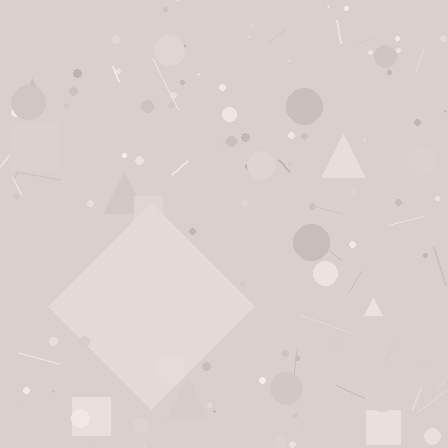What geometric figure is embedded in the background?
A diamond is embedded in the background.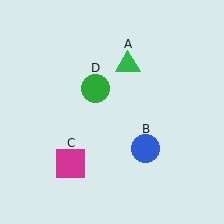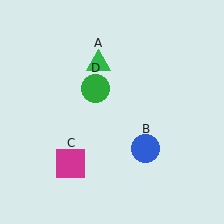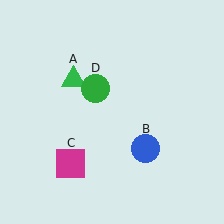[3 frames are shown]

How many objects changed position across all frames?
1 object changed position: green triangle (object A).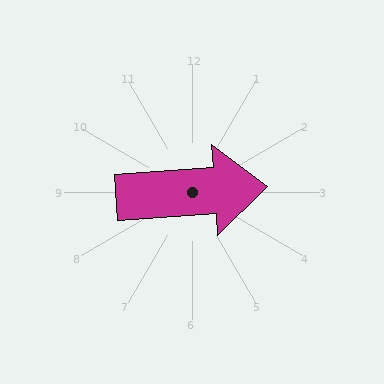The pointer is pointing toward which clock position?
Roughly 3 o'clock.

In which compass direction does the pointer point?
East.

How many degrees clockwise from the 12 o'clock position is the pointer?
Approximately 86 degrees.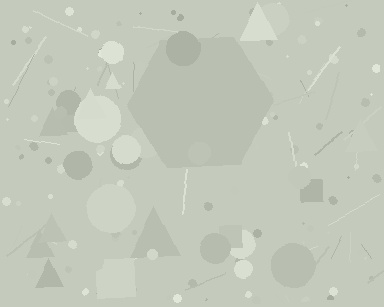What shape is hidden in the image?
A hexagon is hidden in the image.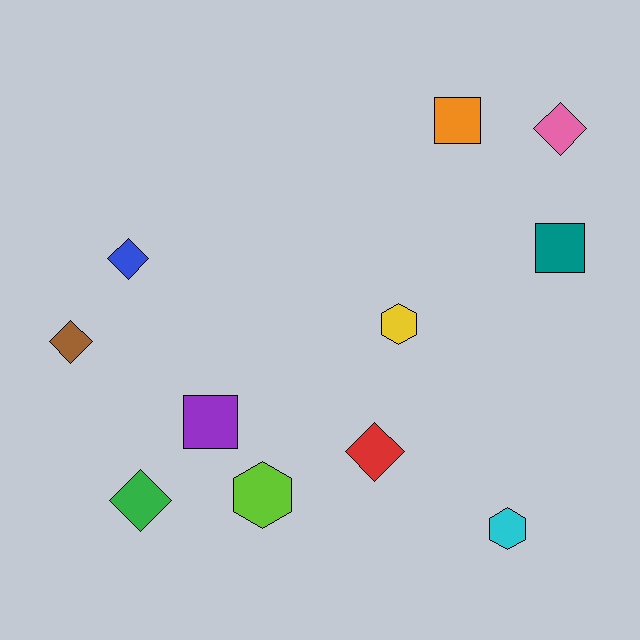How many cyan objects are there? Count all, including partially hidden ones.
There is 1 cyan object.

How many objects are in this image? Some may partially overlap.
There are 11 objects.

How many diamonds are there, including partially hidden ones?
There are 5 diamonds.